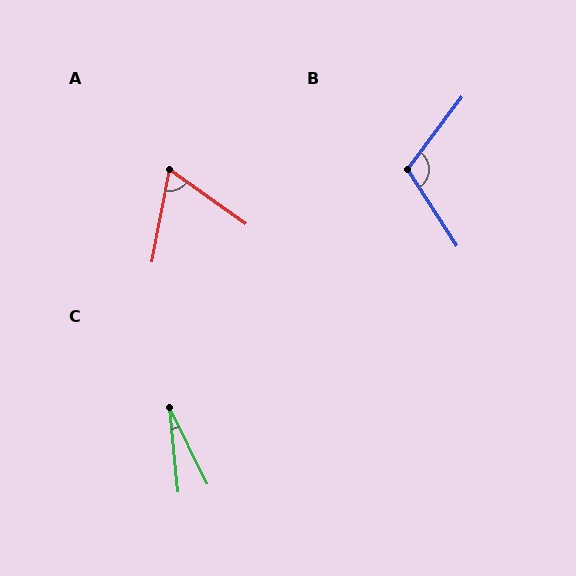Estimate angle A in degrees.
Approximately 65 degrees.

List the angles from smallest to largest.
C (20°), A (65°), B (110°).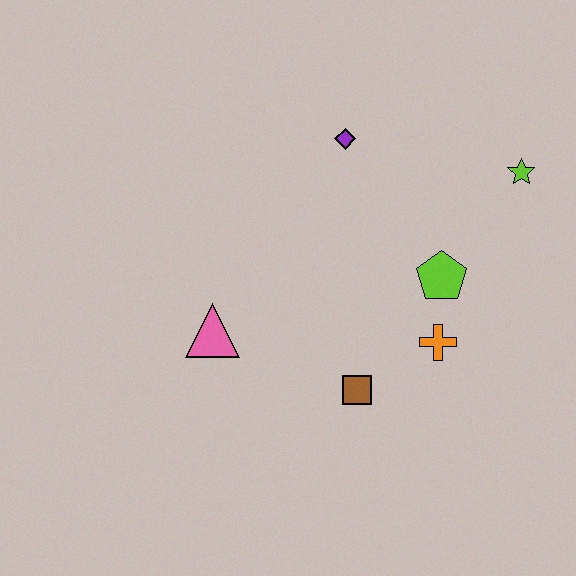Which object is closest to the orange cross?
The lime pentagon is closest to the orange cross.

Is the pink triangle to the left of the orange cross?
Yes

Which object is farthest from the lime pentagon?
The pink triangle is farthest from the lime pentagon.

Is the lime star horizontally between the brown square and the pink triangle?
No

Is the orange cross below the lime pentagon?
Yes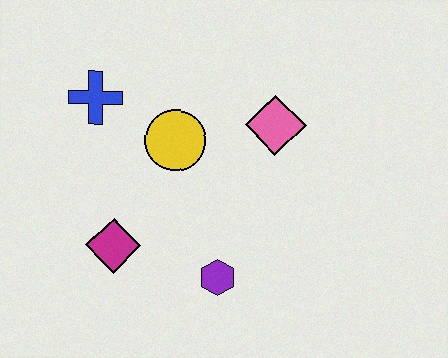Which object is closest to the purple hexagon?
The magenta diamond is closest to the purple hexagon.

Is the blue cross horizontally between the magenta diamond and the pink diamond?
No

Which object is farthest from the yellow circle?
The purple hexagon is farthest from the yellow circle.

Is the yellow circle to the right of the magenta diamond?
Yes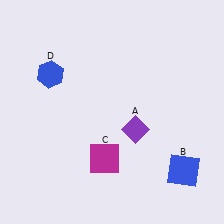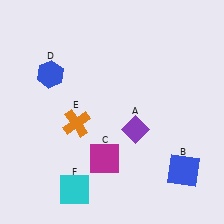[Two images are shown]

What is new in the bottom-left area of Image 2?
A cyan square (F) was added in the bottom-left area of Image 2.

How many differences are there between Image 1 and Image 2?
There are 2 differences between the two images.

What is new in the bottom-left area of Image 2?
An orange cross (E) was added in the bottom-left area of Image 2.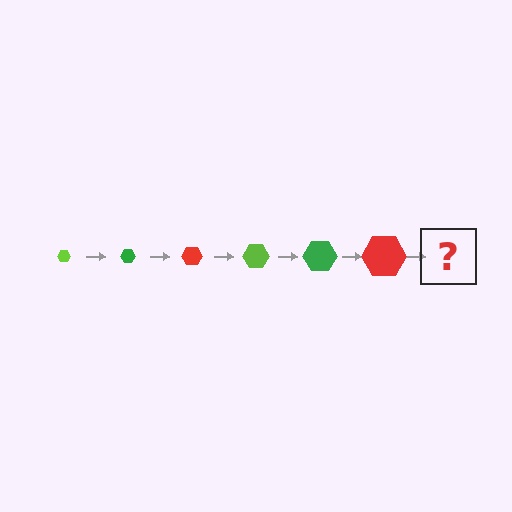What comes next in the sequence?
The next element should be a lime hexagon, larger than the previous one.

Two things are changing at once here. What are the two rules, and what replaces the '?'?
The two rules are that the hexagon grows larger each step and the color cycles through lime, green, and red. The '?' should be a lime hexagon, larger than the previous one.